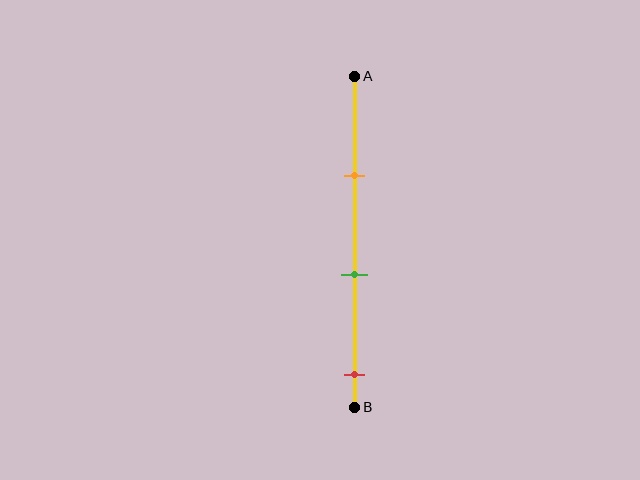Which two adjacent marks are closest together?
The orange and green marks are the closest adjacent pair.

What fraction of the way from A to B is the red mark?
The red mark is approximately 90% (0.9) of the way from A to B.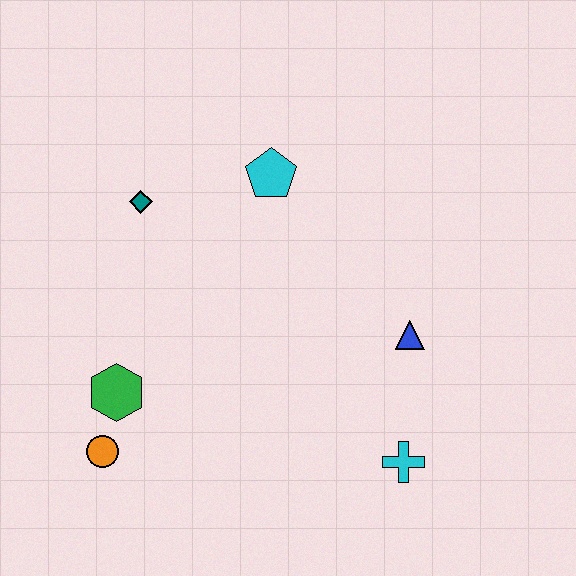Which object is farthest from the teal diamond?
The cyan cross is farthest from the teal diamond.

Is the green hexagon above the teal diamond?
No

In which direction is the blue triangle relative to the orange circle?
The blue triangle is to the right of the orange circle.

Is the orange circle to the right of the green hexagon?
No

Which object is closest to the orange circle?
The green hexagon is closest to the orange circle.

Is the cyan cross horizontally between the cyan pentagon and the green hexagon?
No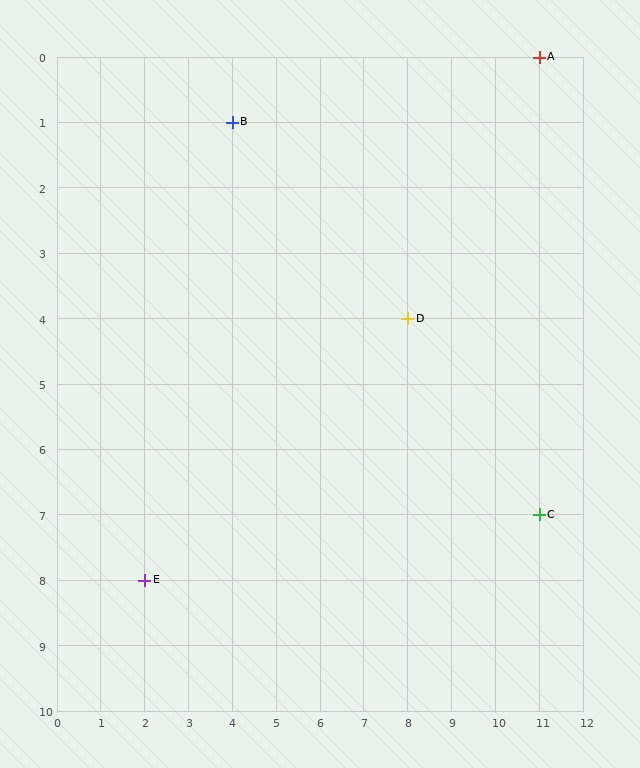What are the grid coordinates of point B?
Point B is at grid coordinates (4, 1).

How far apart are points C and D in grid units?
Points C and D are 3 columns and 3 rows apart (about 4.2 grid units diagonally).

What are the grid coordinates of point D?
Point D is at grid coordinates (8, 4).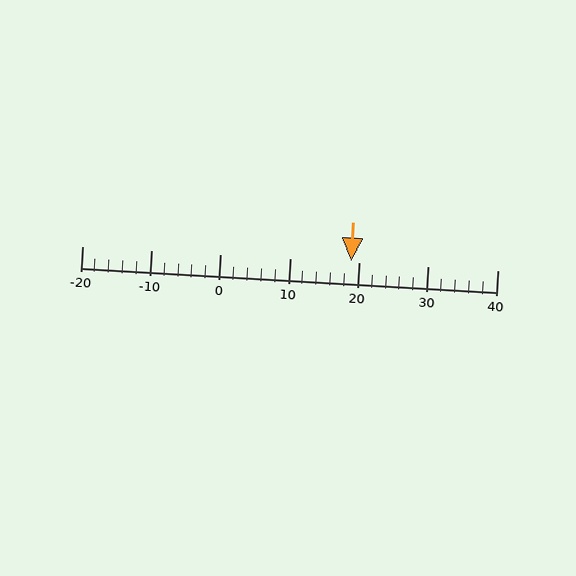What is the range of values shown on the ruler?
The ruler shows values from -20 to 40.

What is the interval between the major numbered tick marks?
The major tick marks are spaced 10 units apart.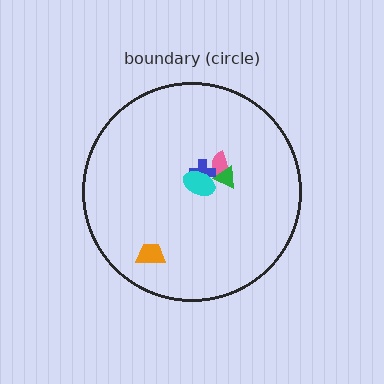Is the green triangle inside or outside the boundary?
Inside.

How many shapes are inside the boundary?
5 inside, 0 outside.